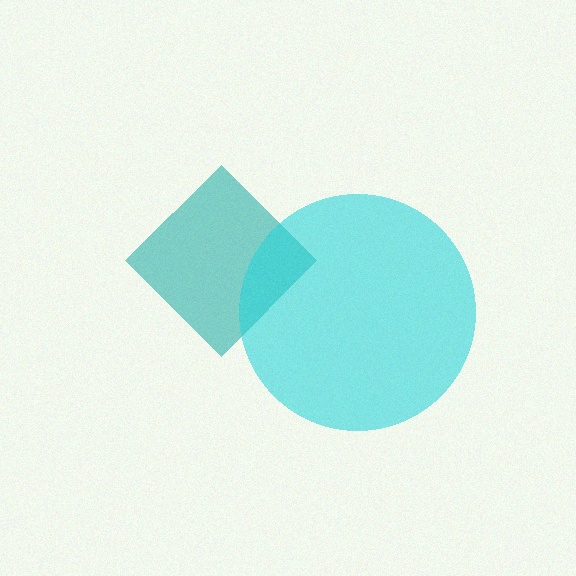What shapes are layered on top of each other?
The layered shapes are: a teal diamond, a cyan circle.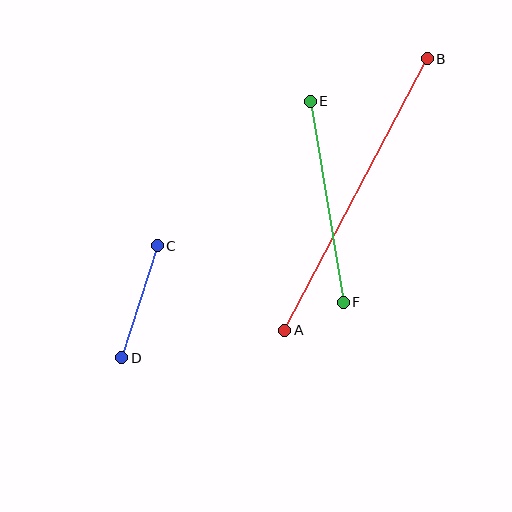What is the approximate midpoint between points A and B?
The midpoint is at approximately (356, 195) pixels.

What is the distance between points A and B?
The distance is approximately 306 pixels.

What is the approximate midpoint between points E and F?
The midpoint is at approximately (327, 202) pixels.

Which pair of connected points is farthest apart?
Points A and B are farthest apart.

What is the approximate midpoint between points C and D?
The midpoint is at approximately (140, 302) pixels.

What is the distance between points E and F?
The distance is approximately 204 pixels.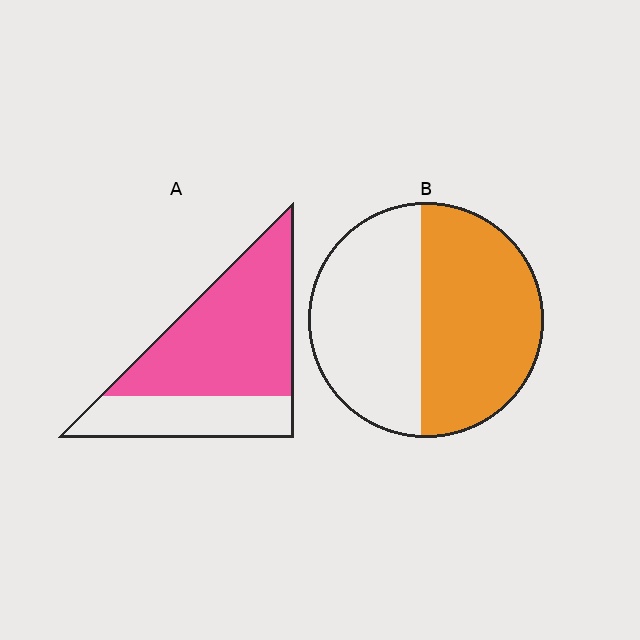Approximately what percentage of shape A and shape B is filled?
A is approximately 70% and B is approximately 55%.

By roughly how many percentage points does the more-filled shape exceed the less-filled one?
By roughly 15 percentage points (A over B).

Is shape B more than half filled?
Roughly half.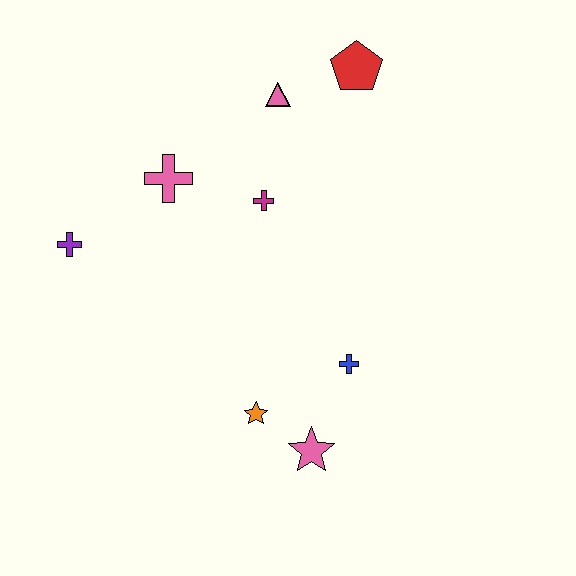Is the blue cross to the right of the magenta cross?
Yes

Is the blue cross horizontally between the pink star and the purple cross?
No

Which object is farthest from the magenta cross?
The pink star is farthest from the magenta cross.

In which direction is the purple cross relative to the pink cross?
The purple cross is to the left of the pink cross.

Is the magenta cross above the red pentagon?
No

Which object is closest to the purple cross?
The pink cross is closest to the purple cross.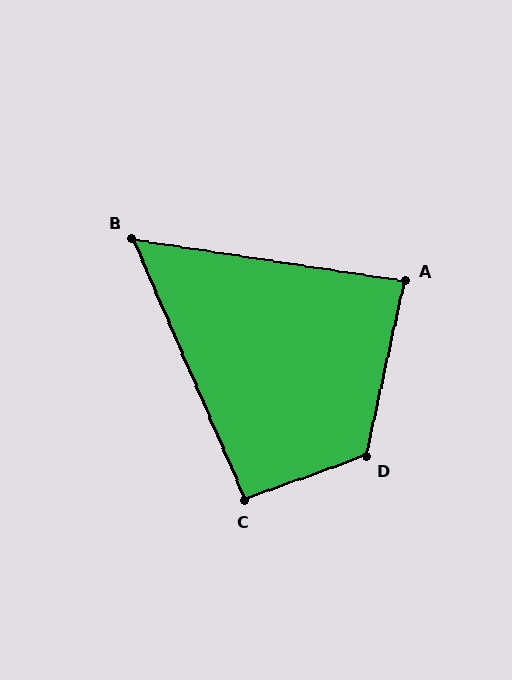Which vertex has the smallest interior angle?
B, at approximately 58 degrees.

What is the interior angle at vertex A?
Approximately 86 degrees (approximately right).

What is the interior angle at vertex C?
Approximately 94 degrees (approximately right).